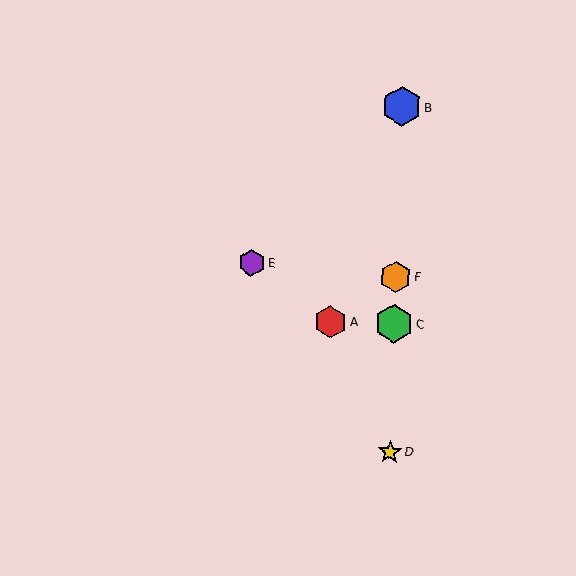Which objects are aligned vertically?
Objects B, C, D, F are aligned vertically.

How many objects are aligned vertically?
4 objects (B, C, D, F) are aligned vertically.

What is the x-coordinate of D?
Object D is at x≈390.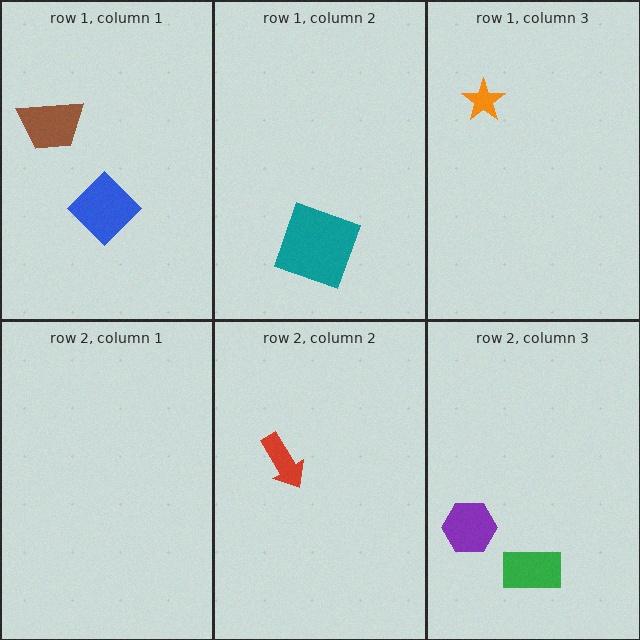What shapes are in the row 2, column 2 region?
The red arrow.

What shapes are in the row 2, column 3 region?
The purple hexagon, the green rectangle.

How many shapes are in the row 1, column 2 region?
1.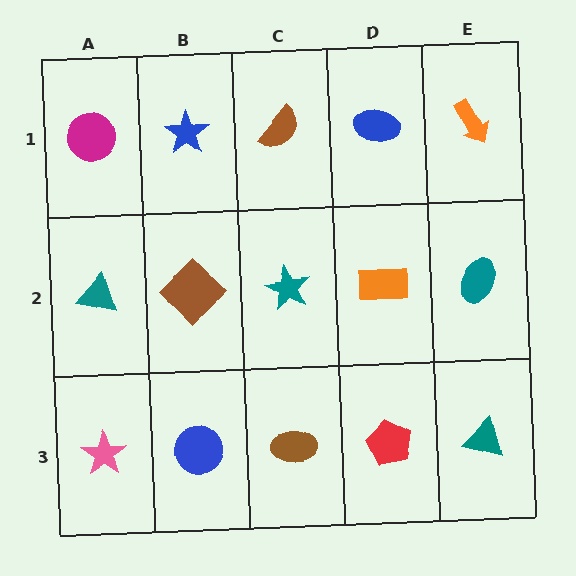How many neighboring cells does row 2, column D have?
4.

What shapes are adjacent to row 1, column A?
A teal triangle (row 2, column A), a blue star (row 1, column B).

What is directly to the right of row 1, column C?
A blue ellipse.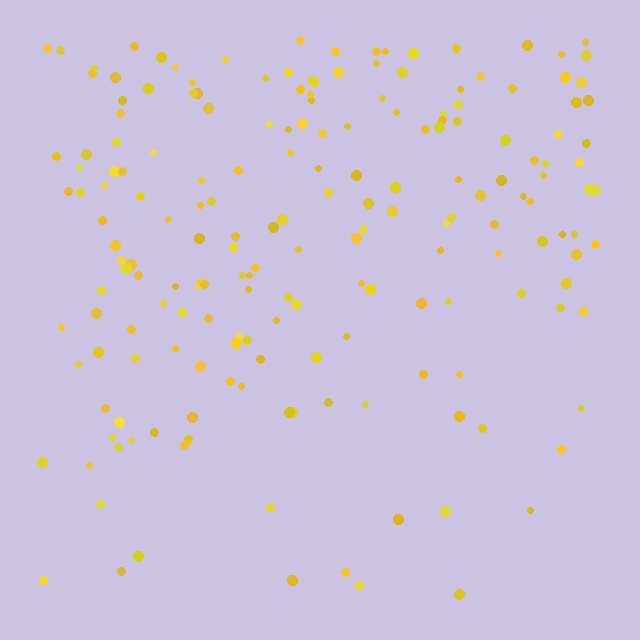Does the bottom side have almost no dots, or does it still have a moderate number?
Still a moderate number, just noticeably fewer than the top.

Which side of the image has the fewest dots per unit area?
The bottom.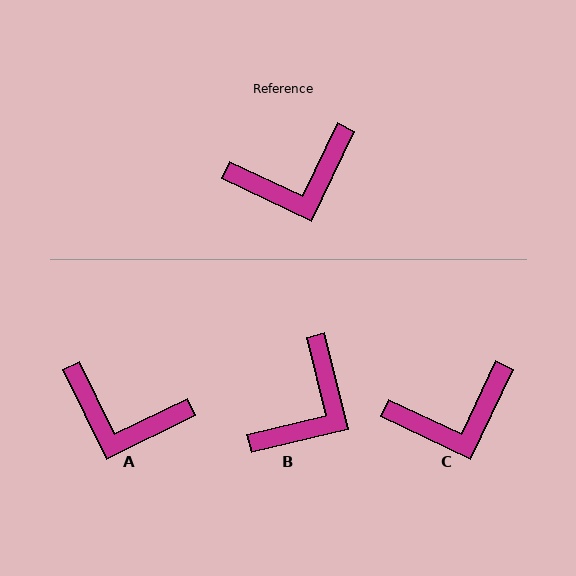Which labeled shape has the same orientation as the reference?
C.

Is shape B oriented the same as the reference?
No, it is off by about 39 degrees.